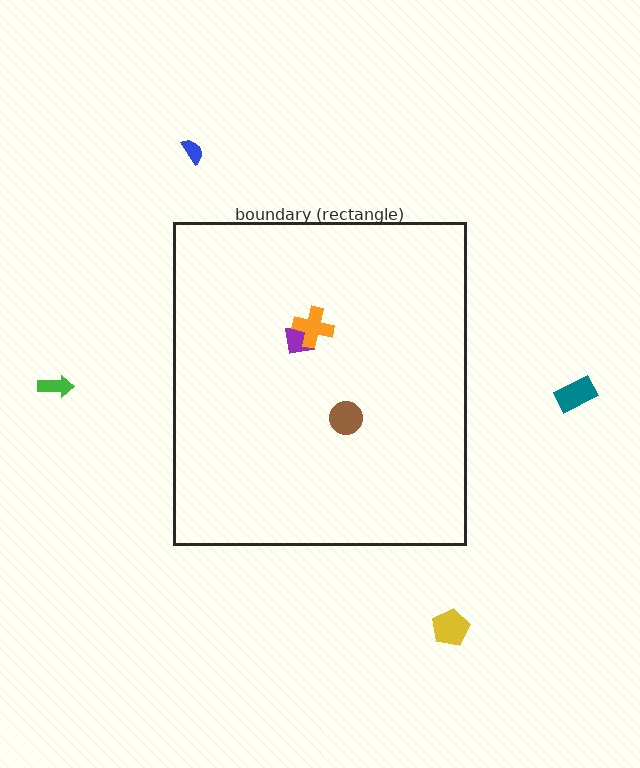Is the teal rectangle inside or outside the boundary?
Outside.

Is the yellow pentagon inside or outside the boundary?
Outside.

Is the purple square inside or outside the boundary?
Inside.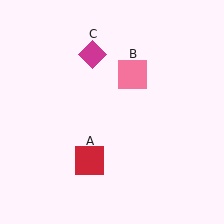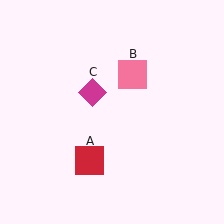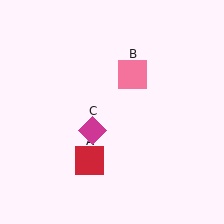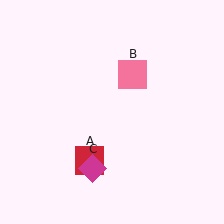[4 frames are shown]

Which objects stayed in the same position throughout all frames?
Red square (object A) and pink square (object B) remained stationary.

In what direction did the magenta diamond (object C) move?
The magenta diamond (object C) moved down.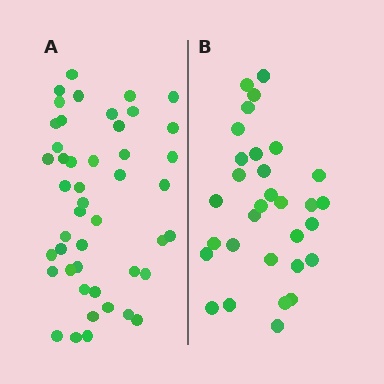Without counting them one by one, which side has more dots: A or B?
Region A (the left region) has more dots.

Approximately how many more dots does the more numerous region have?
Region A has approximately 15 more dots than region B.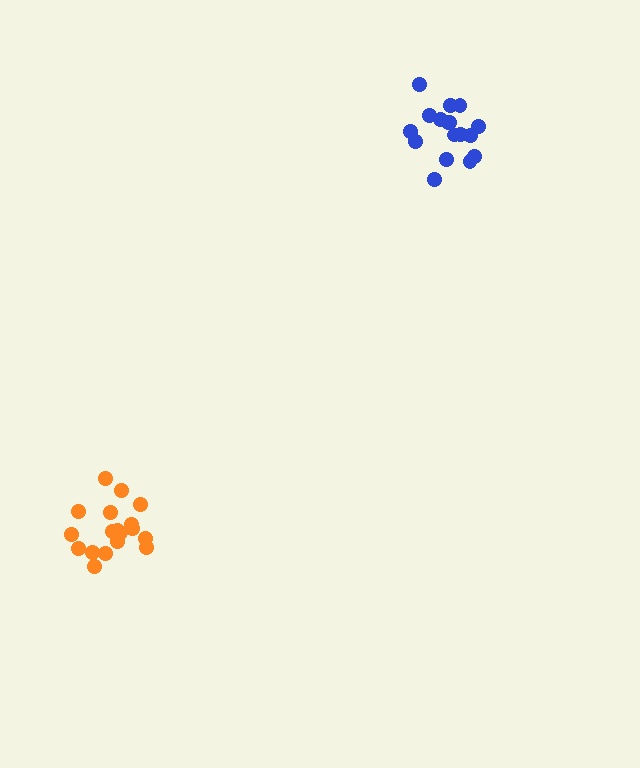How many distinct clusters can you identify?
There are 2 distinct clusters.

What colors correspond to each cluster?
The clusters are colored: orange, blue.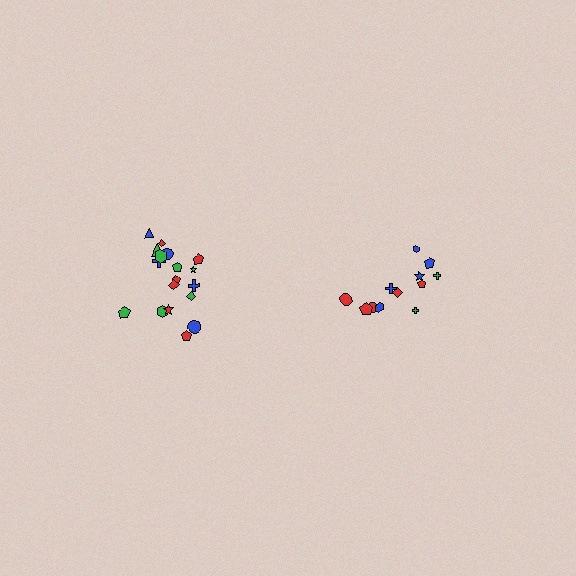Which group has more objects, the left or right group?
The left group.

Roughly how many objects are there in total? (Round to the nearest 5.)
Roughly 30 objects in total.